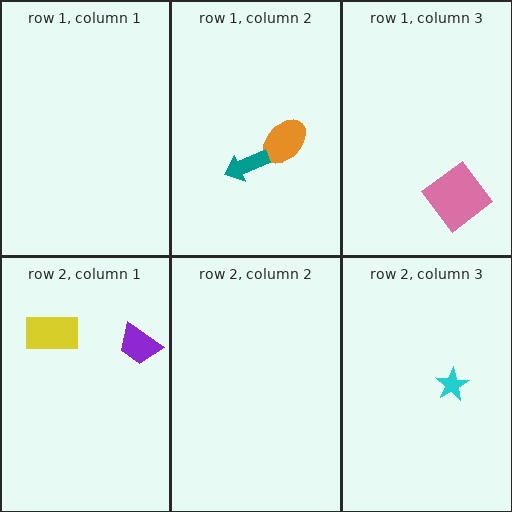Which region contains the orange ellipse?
The row 1, column 2 region.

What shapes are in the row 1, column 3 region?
The pink diamond.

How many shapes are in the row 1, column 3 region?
1.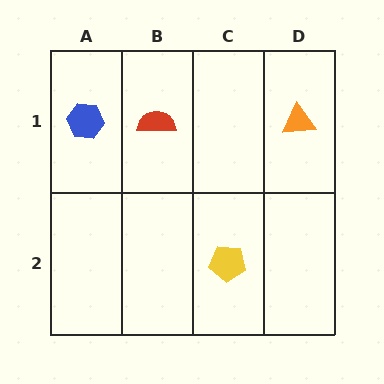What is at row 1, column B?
A red semicircle.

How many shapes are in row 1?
3 shapes.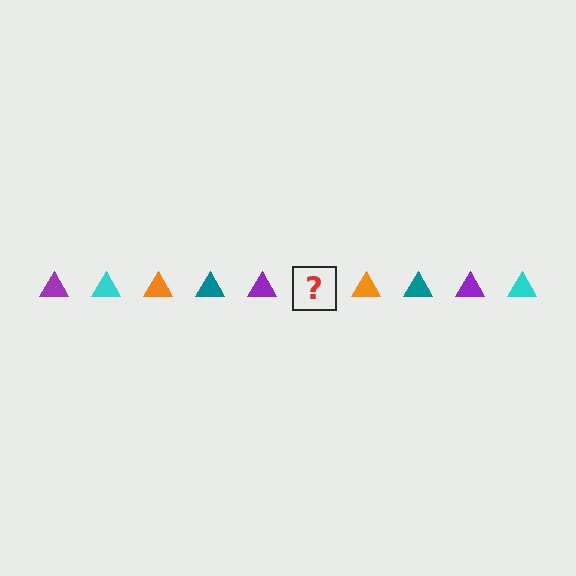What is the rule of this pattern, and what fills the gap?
The rule is that the pattern cycles through purple, cyan, orange, teal triangles. The gap should be filled with a cyan triangle.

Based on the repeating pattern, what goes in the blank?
The blank should be a cyan triangle.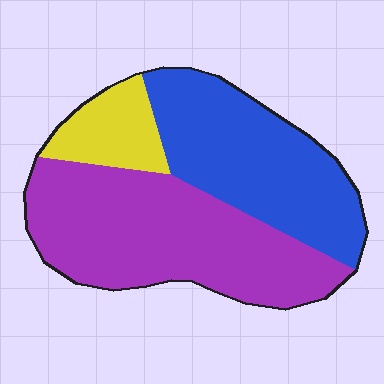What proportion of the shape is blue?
Blue covers about 40% of the shape.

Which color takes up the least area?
Yellow, at roughly 15%.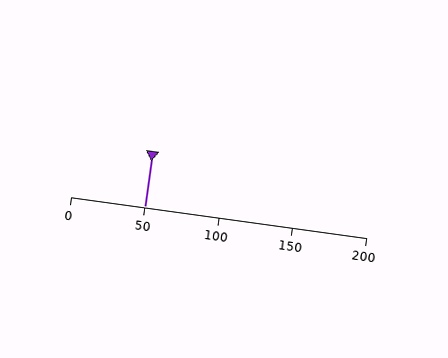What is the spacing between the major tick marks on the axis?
The major ticks are spaced 50 apart.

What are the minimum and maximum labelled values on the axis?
The axis runs from 0 to 200.